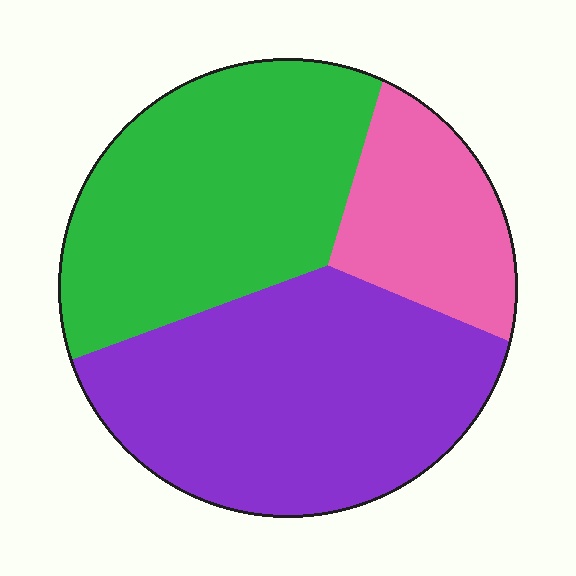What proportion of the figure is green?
Green takes up about three eighths (3/8) of the figure.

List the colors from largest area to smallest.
From largest to smallest: purple, green, pink.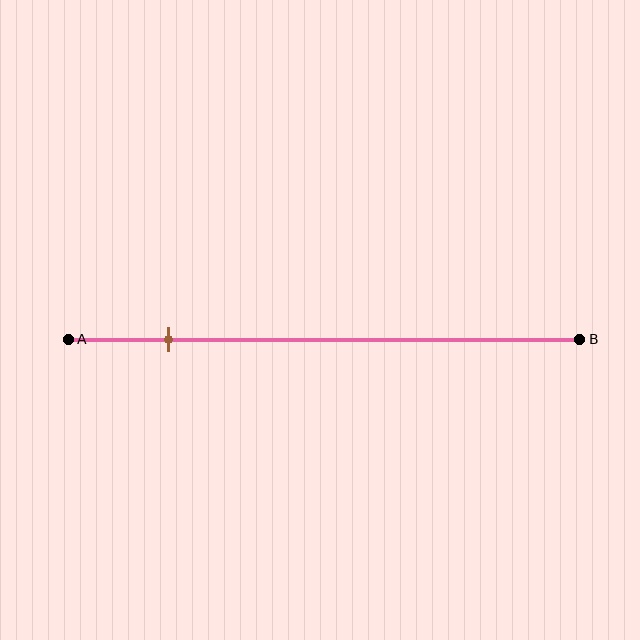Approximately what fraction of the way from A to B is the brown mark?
The brown mark is approximately 20% of the way from A to B.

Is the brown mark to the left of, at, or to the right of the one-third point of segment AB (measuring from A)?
The brown mark is to the left of the one-third point of segment AB.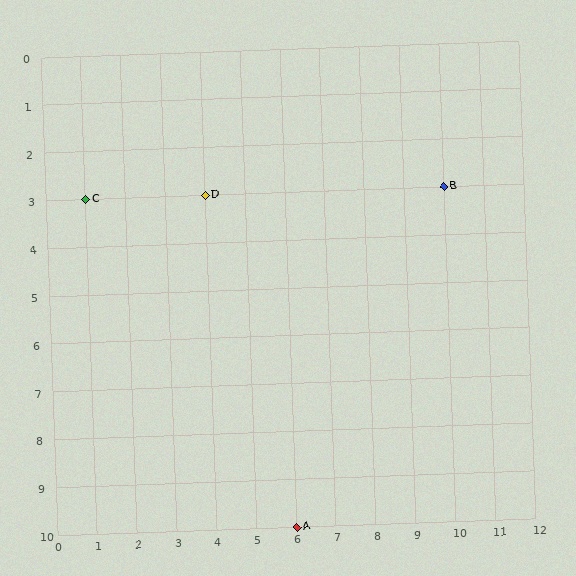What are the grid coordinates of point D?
Point D is at grid coordinates (4, 3).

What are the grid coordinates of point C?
Point C is at grid coordinates (1, 3).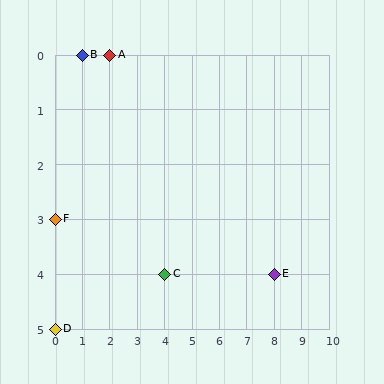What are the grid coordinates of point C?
Point C is at grid coordinates (4, 4).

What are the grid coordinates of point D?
Point D is at grid coordinates (0, 5).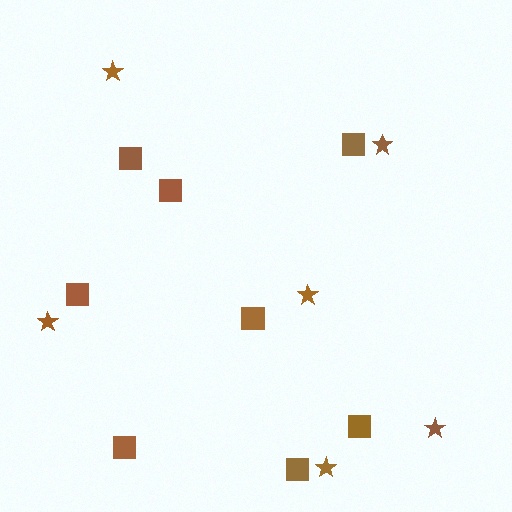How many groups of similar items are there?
There are 2 groups: one group of stars (6) and one group of squares (8).